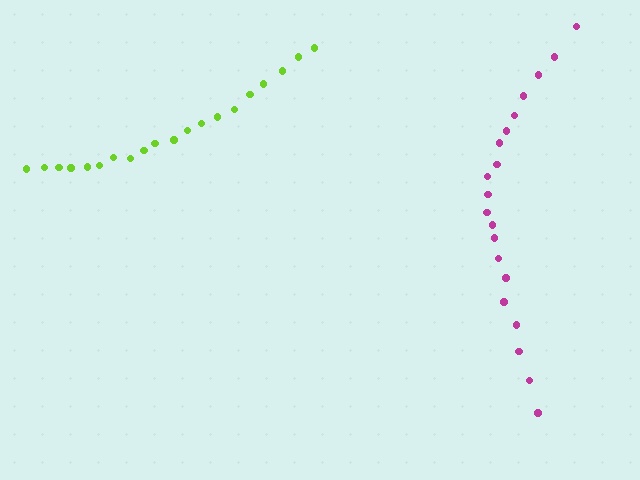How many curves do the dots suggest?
There are 2 distinct paths.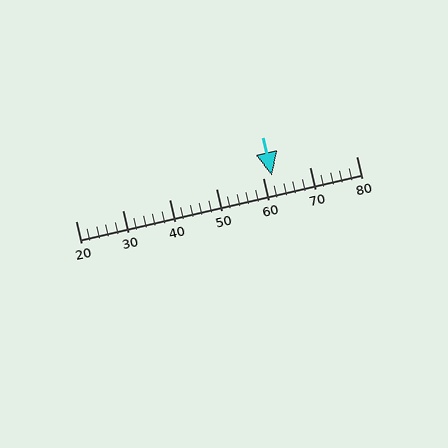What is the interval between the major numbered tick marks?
The major tick marks are spaced 10 units apart.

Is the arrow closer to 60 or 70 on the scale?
The arrow is closer to 60.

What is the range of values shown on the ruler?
The ruler shows values from 20 to 80.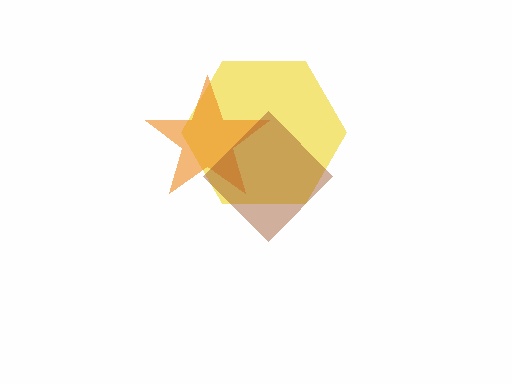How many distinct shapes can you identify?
There are 3 distinct shapes: a yellow hexagon, an orange star, a brown diamond.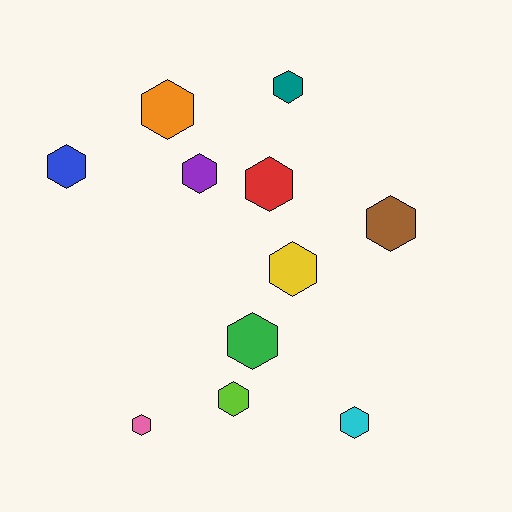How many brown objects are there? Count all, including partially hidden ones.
There is 1 brown object.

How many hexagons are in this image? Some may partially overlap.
There are 11 hexagons.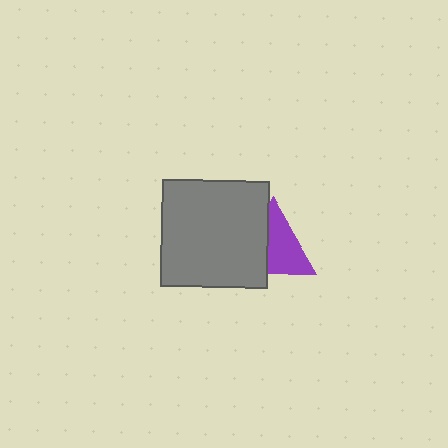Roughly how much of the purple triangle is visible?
About half of it is visible (roughly 56%).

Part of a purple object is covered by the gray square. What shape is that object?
It is a triangle.